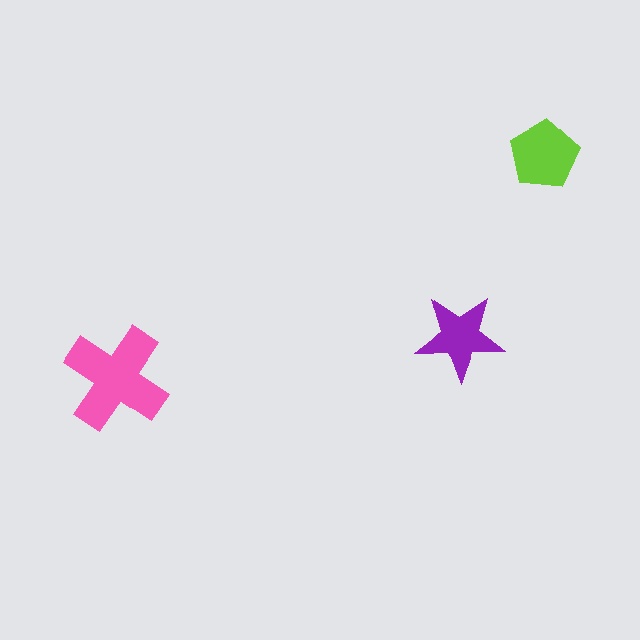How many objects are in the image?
There are 3 objects in the image.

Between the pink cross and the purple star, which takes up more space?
The pink cross.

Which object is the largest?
The pink cross.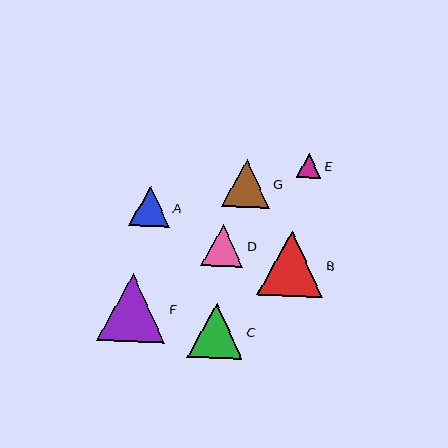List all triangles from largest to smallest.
From largest to smallest: F, B, C, G, D, A, E.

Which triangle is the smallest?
Triangle E is the smallest with a size of approximately 24 pixels.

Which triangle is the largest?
Triangle F is the largest with a size of approximately 69 pixels.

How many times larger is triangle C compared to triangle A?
Triangle C is approximately 1.4 times the size of triangle A.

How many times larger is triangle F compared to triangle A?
Triangle F is approximately 1.7 times the size of triangle A.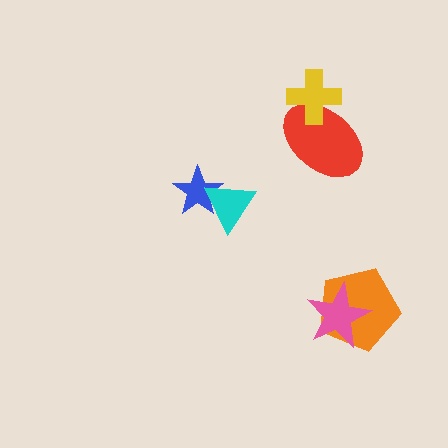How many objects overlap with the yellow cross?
1 object overlaps with the yellow cross.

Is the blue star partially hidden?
Yes, it is partially covered by another shape.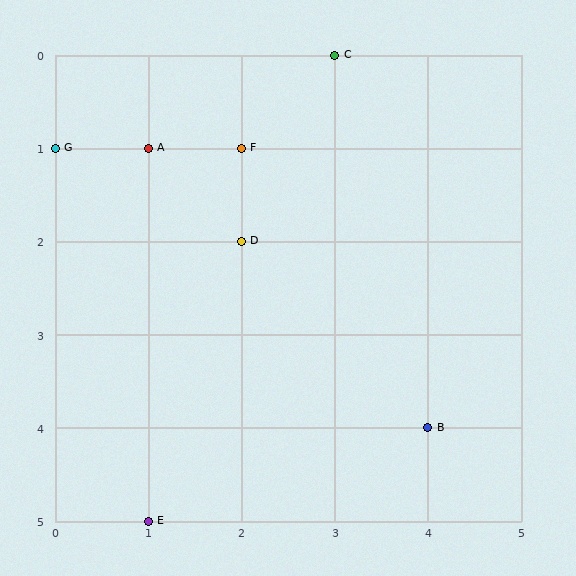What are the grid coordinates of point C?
Point C is at grid coordinates (3, 0).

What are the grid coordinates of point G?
Point G is at grid coordinates (0, 1).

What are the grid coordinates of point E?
Point E is at grid coordinates (1, 5).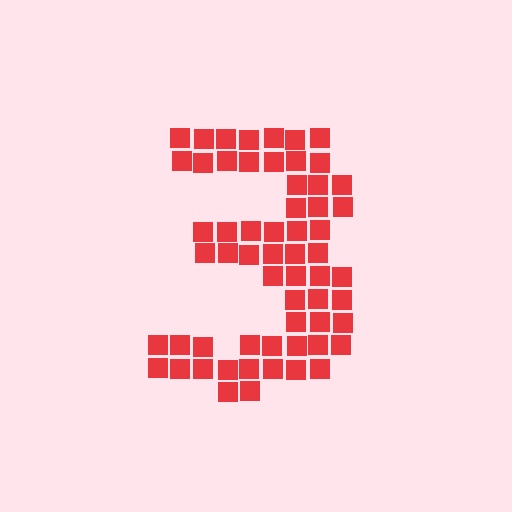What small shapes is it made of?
It is made of small squares.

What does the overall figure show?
The overall figure shows the digit 3.